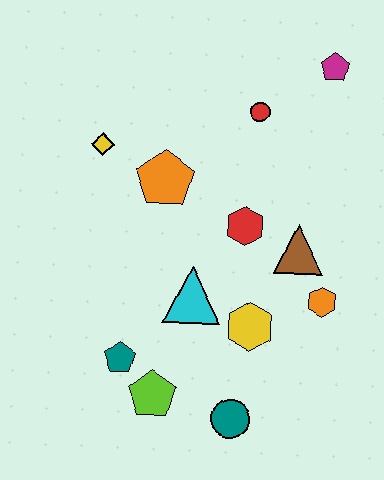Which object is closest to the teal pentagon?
The lime pentagon is closest to the teal pentagon.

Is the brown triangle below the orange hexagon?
No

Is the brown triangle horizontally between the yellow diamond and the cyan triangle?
No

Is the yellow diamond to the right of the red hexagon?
No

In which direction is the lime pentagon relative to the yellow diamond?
The lime pentagon is below the yellow diamond.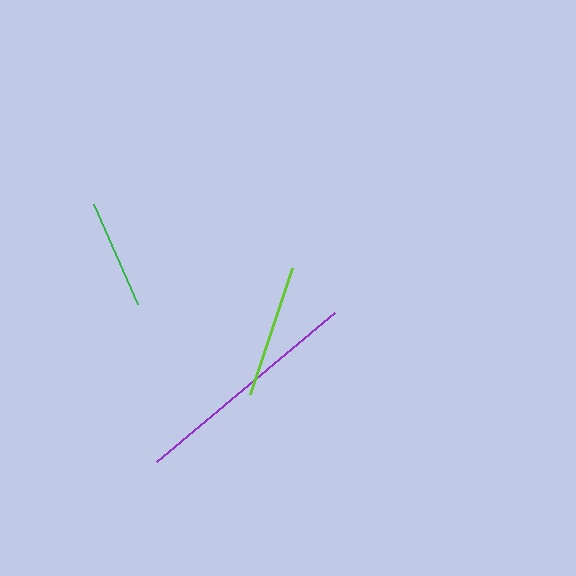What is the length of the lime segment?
The lime segment is approximately 133 pixels long.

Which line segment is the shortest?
The green line is the shortest at approximately 110 pixels.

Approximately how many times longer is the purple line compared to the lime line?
The purple line is approximately 1.7 times the length of the lime line.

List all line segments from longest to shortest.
From longest to shortest: purple, lime, green.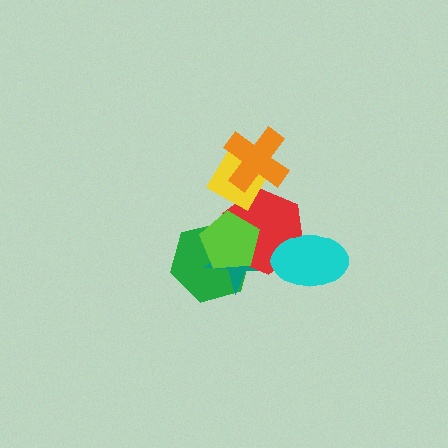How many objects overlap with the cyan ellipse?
1 object overlaps with the cyan ellipse.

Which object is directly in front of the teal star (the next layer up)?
The red hexagon is directly in front of the teal star.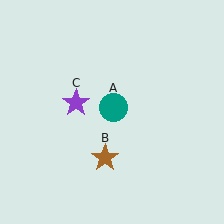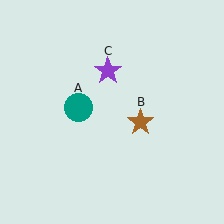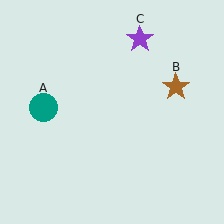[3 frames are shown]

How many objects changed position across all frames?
3 objects changed position: teal circle (object A), brown star (object B), purple star (object C).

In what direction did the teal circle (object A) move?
The teal circle (object A) moved left.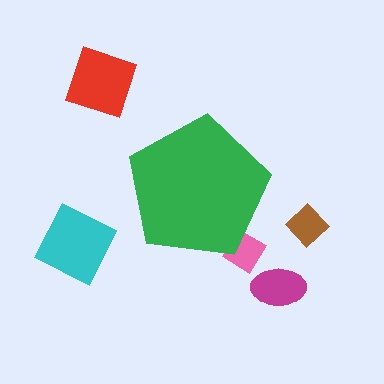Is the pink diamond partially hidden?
Yes, the pink diamond is partially hidden behind the green pentagon.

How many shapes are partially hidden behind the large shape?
1 shape is partially hidden.